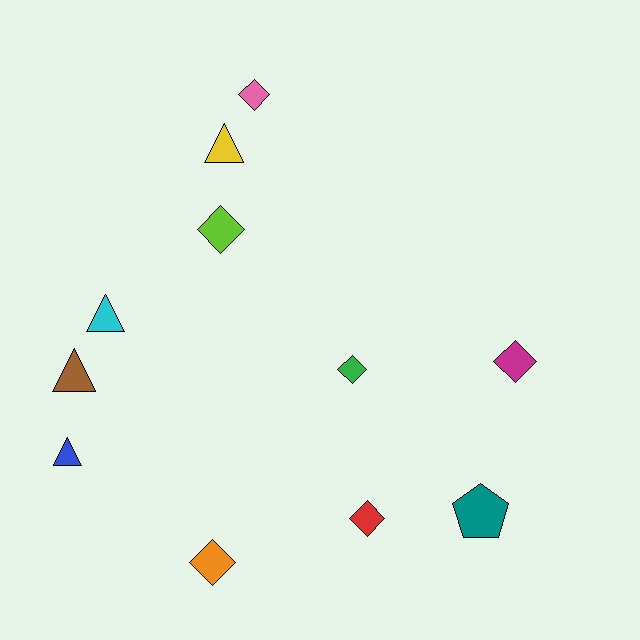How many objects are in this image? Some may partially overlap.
There are 11 objects.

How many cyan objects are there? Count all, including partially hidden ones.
There is 1 cyan object.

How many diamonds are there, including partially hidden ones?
There are 6 diamonds.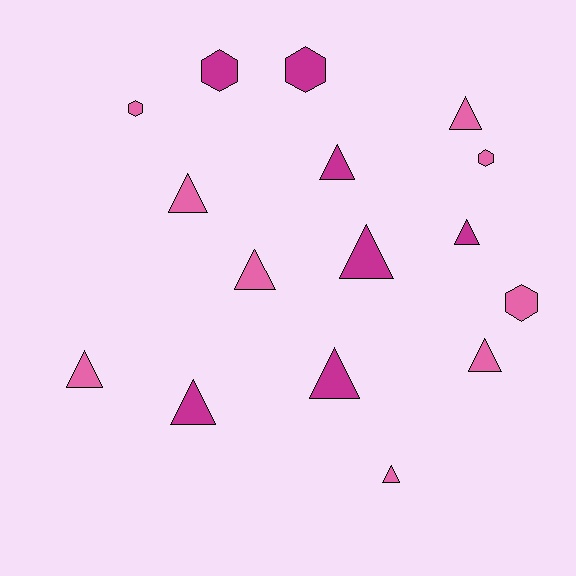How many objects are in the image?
There are 16 objects.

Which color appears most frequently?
Pink, with 9 objects.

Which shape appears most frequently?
Triangle, with 11 objects.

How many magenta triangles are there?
There are 5 magenta triangles.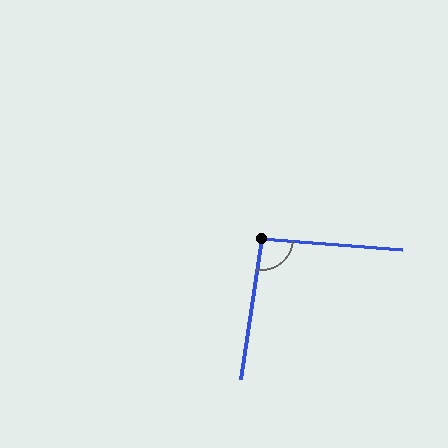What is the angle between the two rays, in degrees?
Approximately 94 degrees.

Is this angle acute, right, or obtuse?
It is approximately a right angle.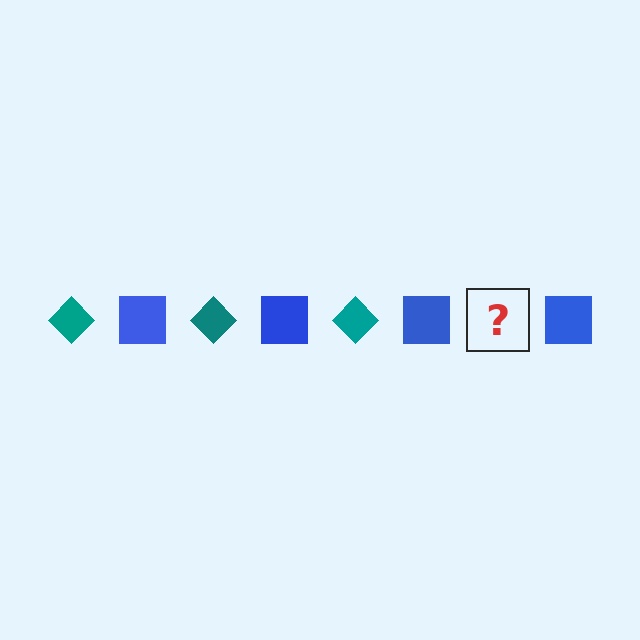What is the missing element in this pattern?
The missing element is a teal diamond.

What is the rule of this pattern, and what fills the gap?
The rule is that the pattern alternates between teal diamond and blue square. The gap should be filled with a teal diamond.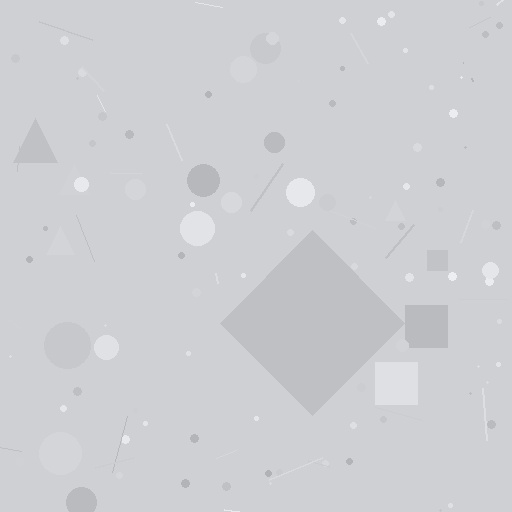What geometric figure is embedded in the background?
A diamond is embedded in the background.